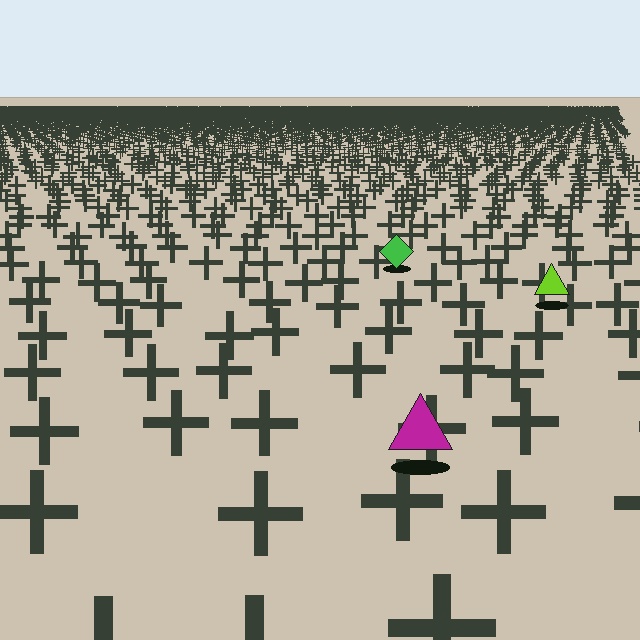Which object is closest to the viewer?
The magenta triangle is closest. The texture marks near it are larger and more spread out.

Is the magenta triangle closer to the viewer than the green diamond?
Yes. The magenta triangle is closer — you can tell from the texture gradient: the ground texture is coarser near it.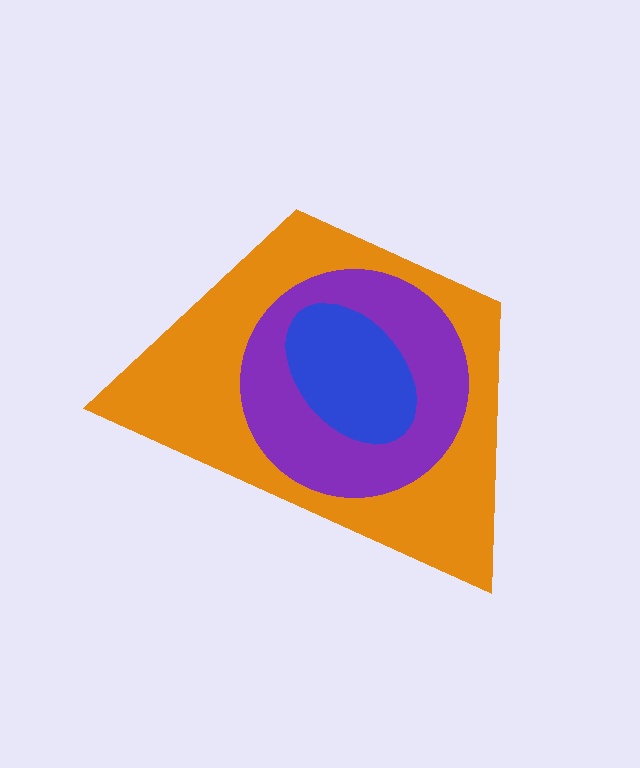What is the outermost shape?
The orange trapezoid.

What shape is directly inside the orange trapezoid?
The purple circle.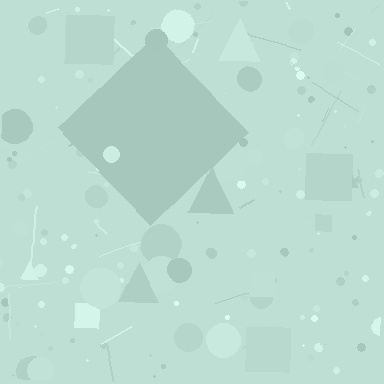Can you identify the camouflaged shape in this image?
The camouflaged shape is a diamond.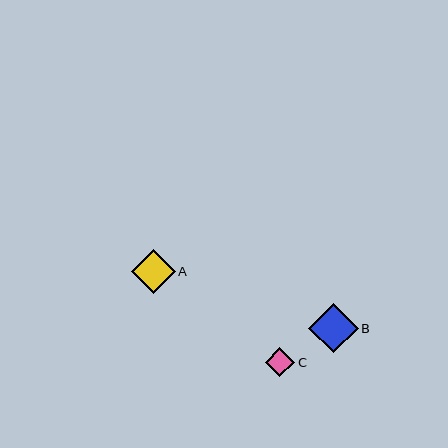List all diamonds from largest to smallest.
From largest to smallest: B, A, C.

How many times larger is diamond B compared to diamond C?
Diamond B is approximately 1.7 times the size of diamond C.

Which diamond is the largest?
Diamond B is the largest with a size of approximately 49 pixels.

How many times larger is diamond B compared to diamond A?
Diamond B is approximately 1.1 times the size of diamond A.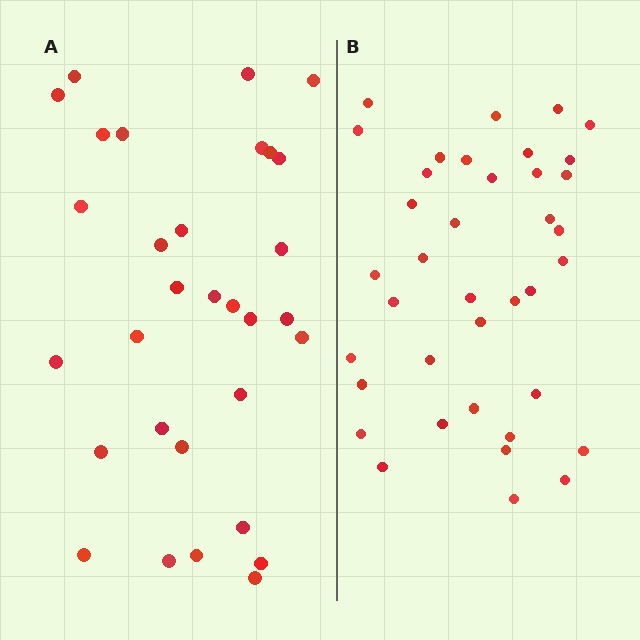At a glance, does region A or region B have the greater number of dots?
Region B (the right region) has more dots.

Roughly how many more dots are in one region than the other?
Region B has roughly 8 or so more dots than region A.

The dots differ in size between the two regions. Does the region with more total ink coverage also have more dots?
No. Region A has more total ink coverage because its dots are larger, but region B actually contains more individual dots. Total area can be misleading — the number of items is what matters here.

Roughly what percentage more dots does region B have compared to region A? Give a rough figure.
About 25% more.